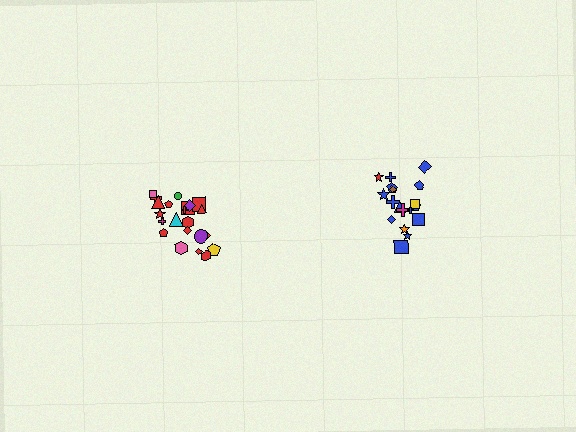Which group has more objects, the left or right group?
The left group.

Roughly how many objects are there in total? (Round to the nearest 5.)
Roughly 40 objects in total.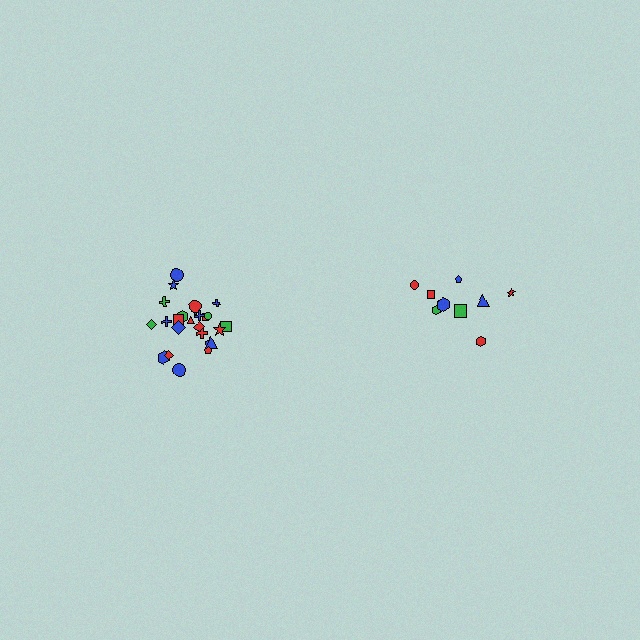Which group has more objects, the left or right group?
The left group.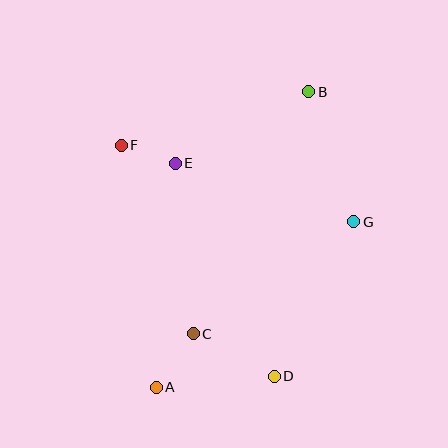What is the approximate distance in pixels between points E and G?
The distance between E and G is approximately 188 pixels.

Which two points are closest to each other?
Points E and F are closest to each other.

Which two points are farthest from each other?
Points A and B are farthest from each other.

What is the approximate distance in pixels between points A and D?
The distance between A and D is approximately 118 pixels.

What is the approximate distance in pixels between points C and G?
The distance between C and G is approximately 196 pixels.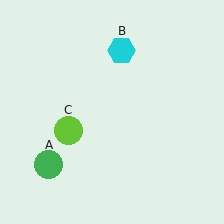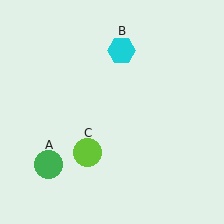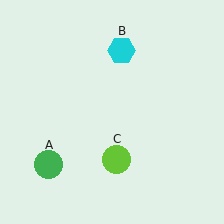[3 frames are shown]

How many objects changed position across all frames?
1 object changed position: lime circle (object C).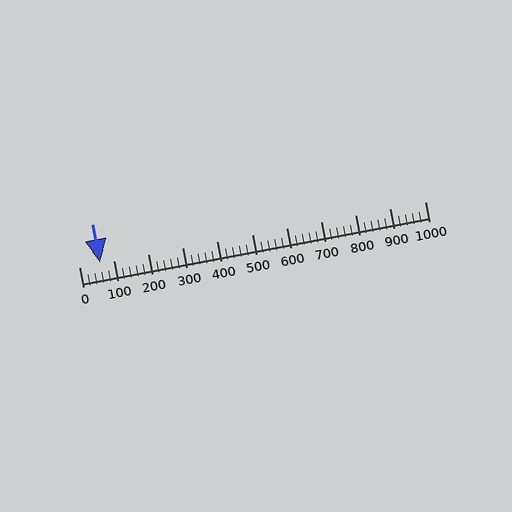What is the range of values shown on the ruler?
The ruler shows values from 0 to 1000.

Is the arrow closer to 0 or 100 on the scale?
The arrow is closer to 100.